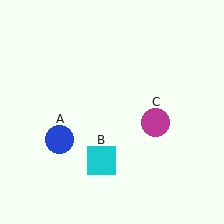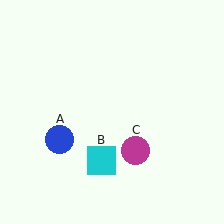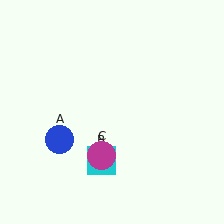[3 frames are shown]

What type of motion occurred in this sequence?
The magenta circle (object C) rotated clockwise around the center of the scene.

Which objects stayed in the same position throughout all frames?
Blue circle (object A) and cyan square (object B) remained stationary.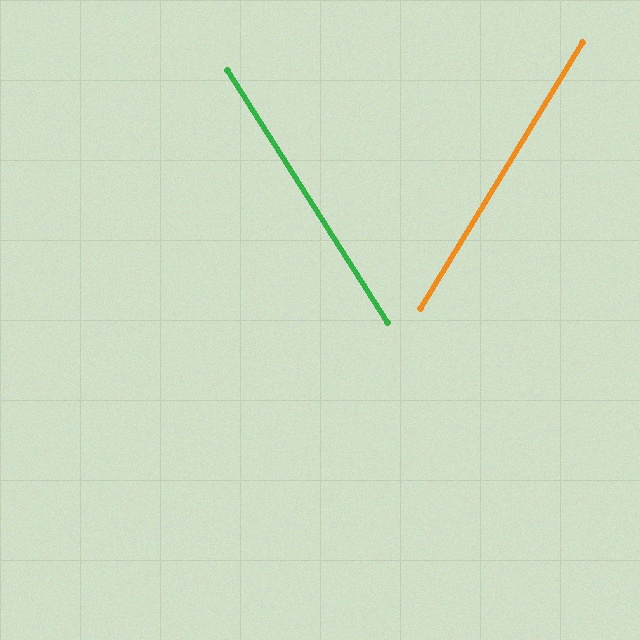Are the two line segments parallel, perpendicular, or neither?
Neither parallel nor perpendicular — they differ by about 64°.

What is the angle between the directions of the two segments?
Approximately 64 degrees.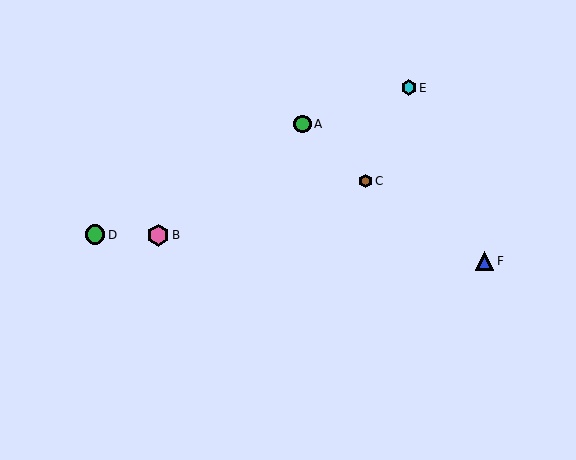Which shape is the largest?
The pink hexagon (labeled B) is the largest.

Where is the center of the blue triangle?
The center of the blue triangle is at (484, 261).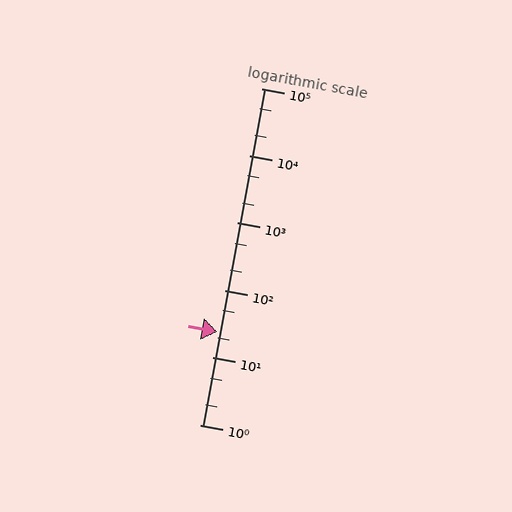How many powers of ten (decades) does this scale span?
The scale spans 5 decades, from 1 to 100000.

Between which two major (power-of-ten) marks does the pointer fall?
The pointer is between 10 and 100.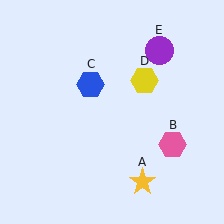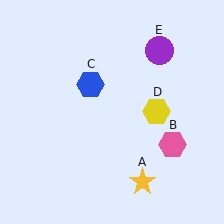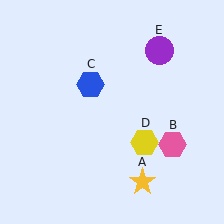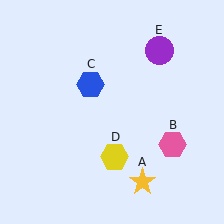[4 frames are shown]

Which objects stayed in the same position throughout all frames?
Yellow star (object A) and pink hexagon (object B) and blue hexagon (object C) and purple circle (object E) remained stationary.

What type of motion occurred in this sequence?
The yellow hexagon (object D) rotated clockwise around the center of the scene.